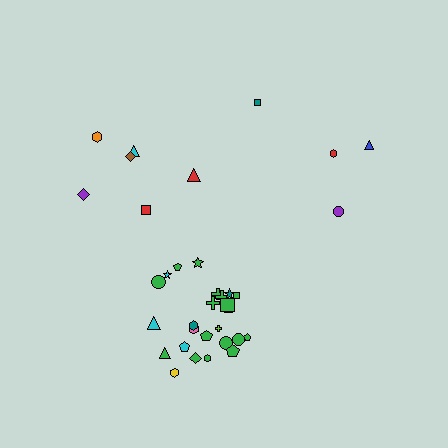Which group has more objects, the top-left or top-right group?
The top-left group.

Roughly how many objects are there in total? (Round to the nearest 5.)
Roughly 35 objects in total.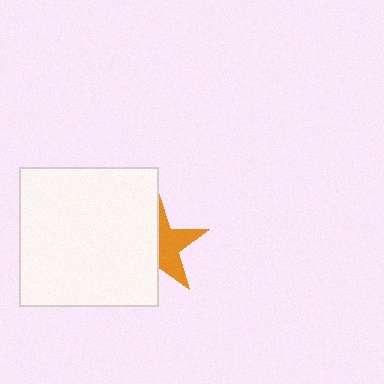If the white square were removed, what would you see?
You would see the complete orange star.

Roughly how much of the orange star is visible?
About half of it is visible (roughly 47%).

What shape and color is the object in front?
The object in front is a white square.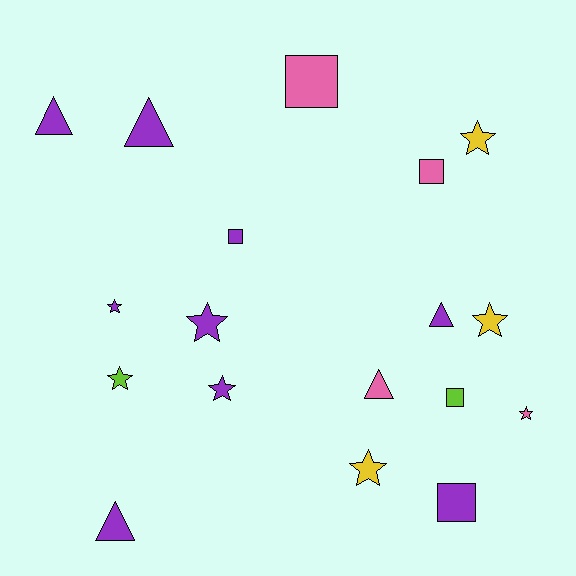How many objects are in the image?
There are 18 objects.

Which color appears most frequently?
Purple, with 9 objects.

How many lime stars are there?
There is 1 lime star.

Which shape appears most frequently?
Star, with 8 objects.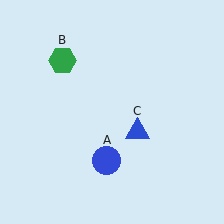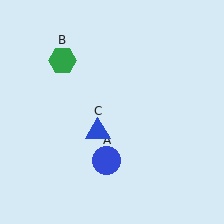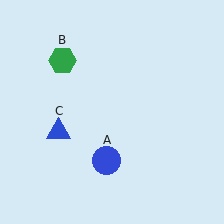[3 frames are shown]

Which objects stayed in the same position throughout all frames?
Blue circle (object A) and green hexagon (object B) remained stationary.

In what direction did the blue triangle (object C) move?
The blue triangle (object C) moved left.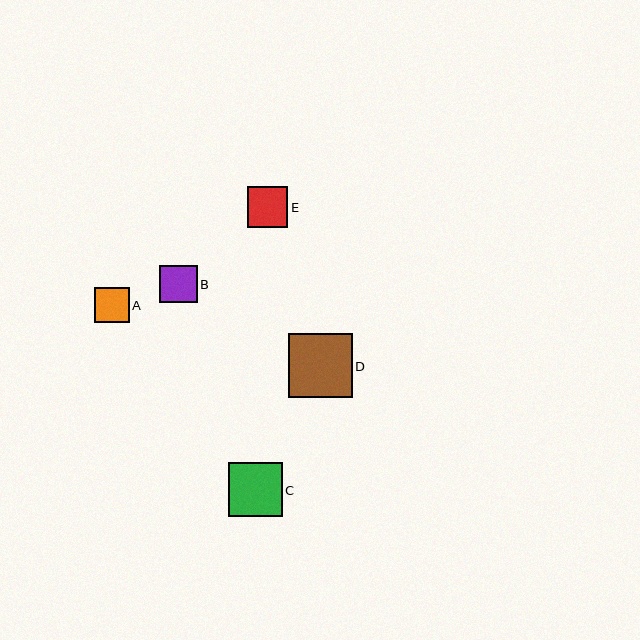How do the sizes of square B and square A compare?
Square B and square A are approximately the same size.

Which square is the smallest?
Square A is the smallest with a size of approximately 35 pixels.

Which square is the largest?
Square D is the largest with a size of approximately 64 pixels.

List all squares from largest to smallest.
From largest to smallest: D, C, E, B, A.